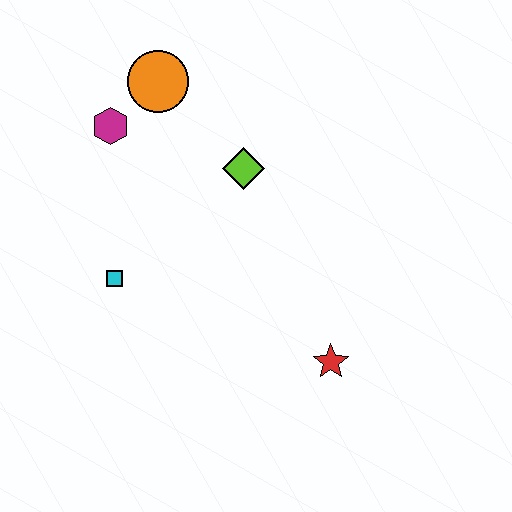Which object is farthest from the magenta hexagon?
The red star is farthest from the magenta hexagon.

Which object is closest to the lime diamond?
The orange circle is closest to the lime diamond.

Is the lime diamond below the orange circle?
Yes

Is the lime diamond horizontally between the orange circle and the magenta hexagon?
No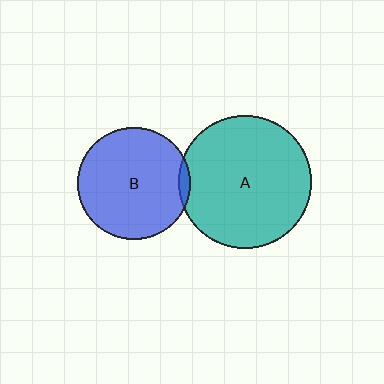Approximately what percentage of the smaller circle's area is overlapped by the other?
Approximately 5%.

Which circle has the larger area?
Circle A (teal).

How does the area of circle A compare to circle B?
Approximately 1.4 times.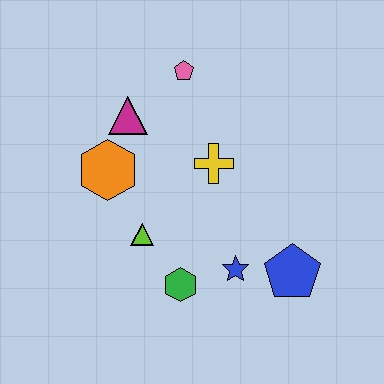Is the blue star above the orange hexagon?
No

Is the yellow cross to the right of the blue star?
No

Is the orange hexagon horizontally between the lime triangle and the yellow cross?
No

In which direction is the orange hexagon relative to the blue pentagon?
The orange hexagon is to the left of the blue pentagon.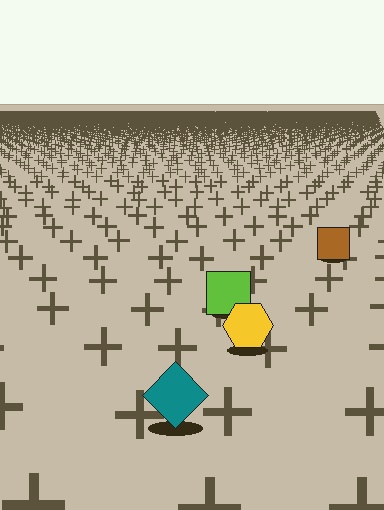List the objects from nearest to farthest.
From nearest to farthest: the teal diamond, the yellow hexagon, the lime square, the brown square.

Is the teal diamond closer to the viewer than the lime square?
Yes. The teal diamond is closer — you can tell from the texture gradient: the ground texture is coarser near it.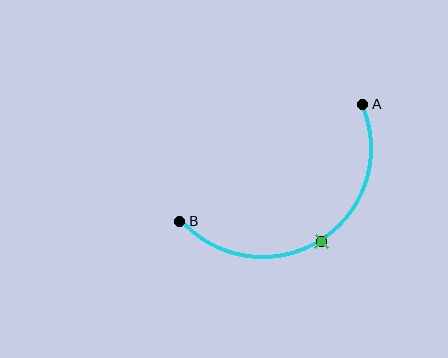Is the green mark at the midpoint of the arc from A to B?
Yes. The green mark lies on the arc at equal arc-length from both A and B — it is the arc midpoint.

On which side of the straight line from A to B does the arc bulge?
The arc bulges below the straight line connecting A and B.